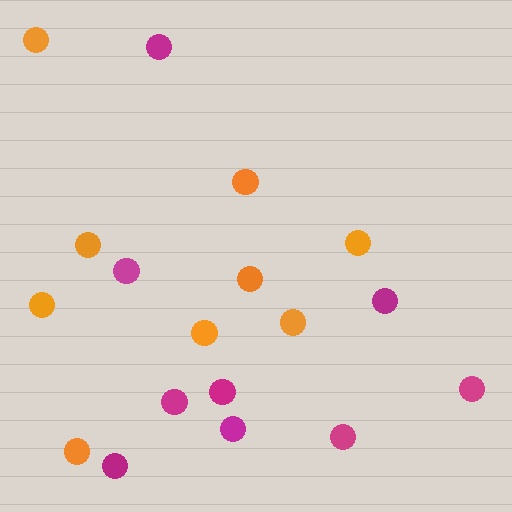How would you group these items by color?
There are 2 groups: one group of magenta circles (9) and one group of orange circles (9).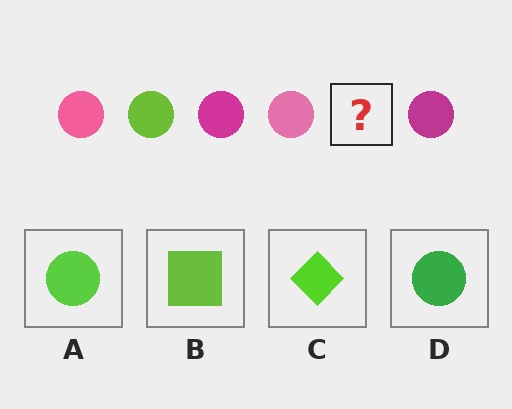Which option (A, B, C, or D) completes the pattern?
A.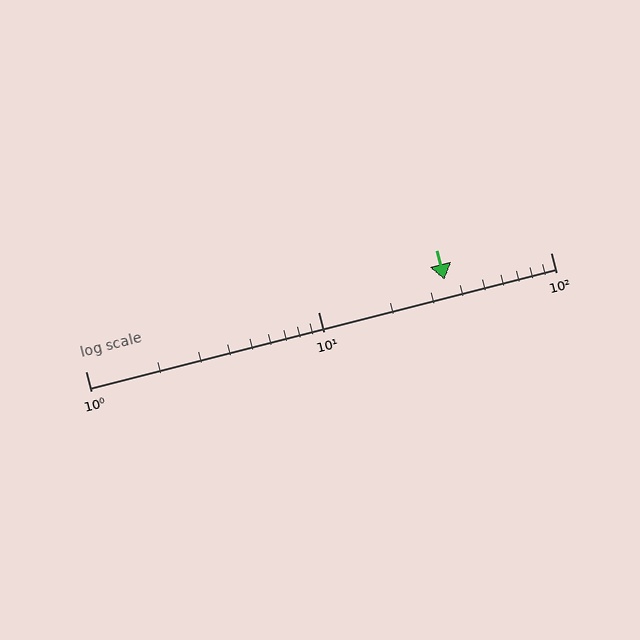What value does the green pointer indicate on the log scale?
The pointer indicates approximately 35.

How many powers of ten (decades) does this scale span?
The scale spans 2 decades, from 1 to 100.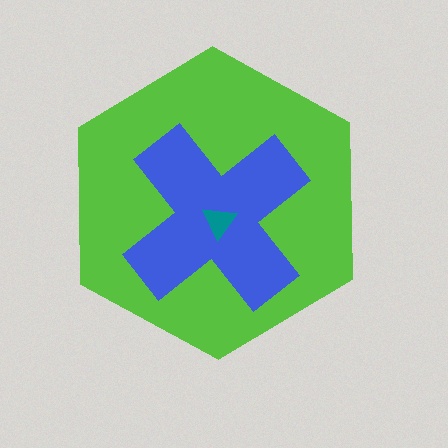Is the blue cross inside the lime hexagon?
Yes.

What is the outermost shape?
The lime hexagon.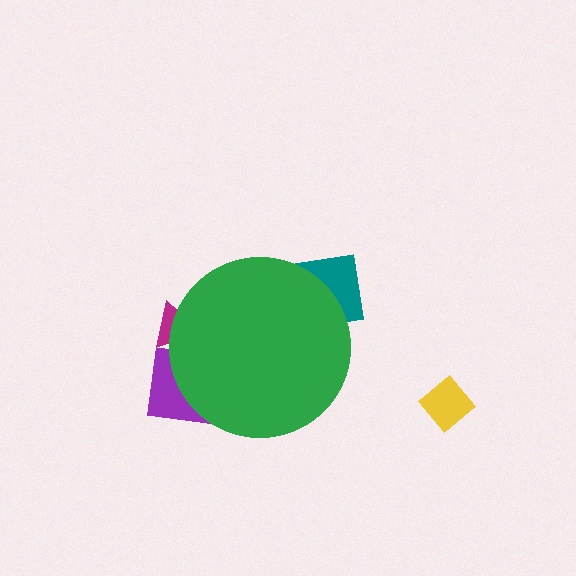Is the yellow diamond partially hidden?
No, the yellow diamond is fully visible.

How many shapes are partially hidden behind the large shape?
4 shapes are partially hidden.